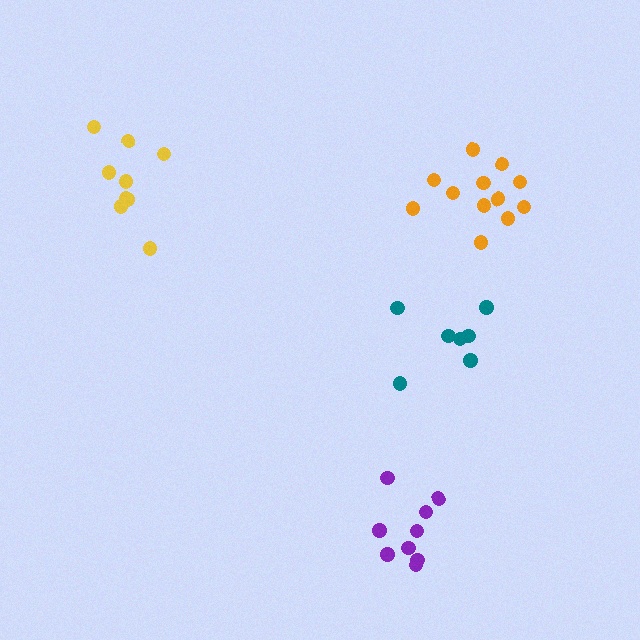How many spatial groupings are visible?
There are 4 spatial groupings.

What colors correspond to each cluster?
The clusters are colored: teal, orange, purple, yellow.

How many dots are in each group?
Group 1: 7 dots, Group 2: 12 dots, Group 3: 9 dots, Group 4: 9 dots (37 total).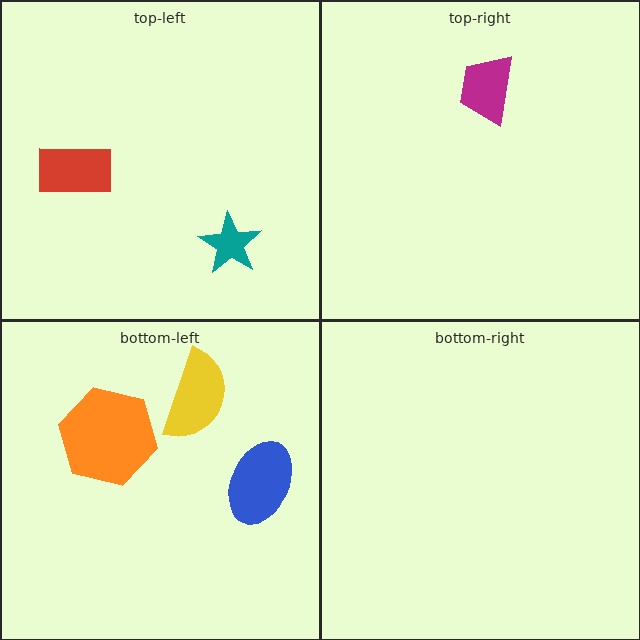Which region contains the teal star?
The top-left region.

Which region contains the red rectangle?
The top-left region.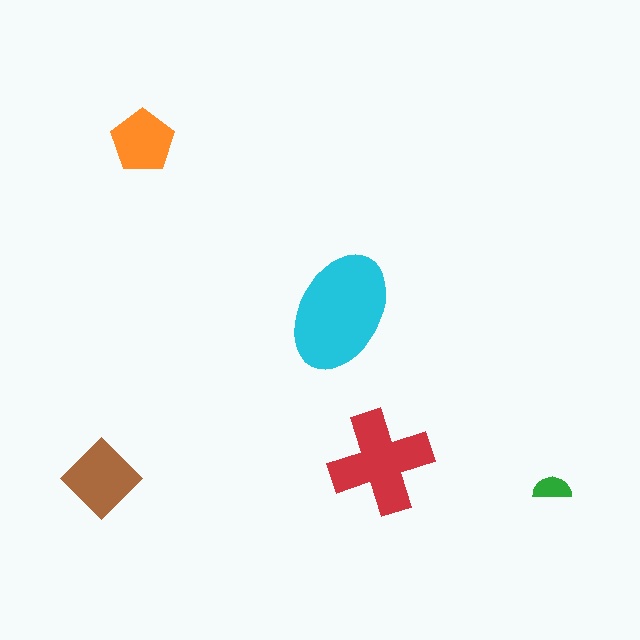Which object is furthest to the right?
The green semicircle is rightmost.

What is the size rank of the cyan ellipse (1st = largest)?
1st.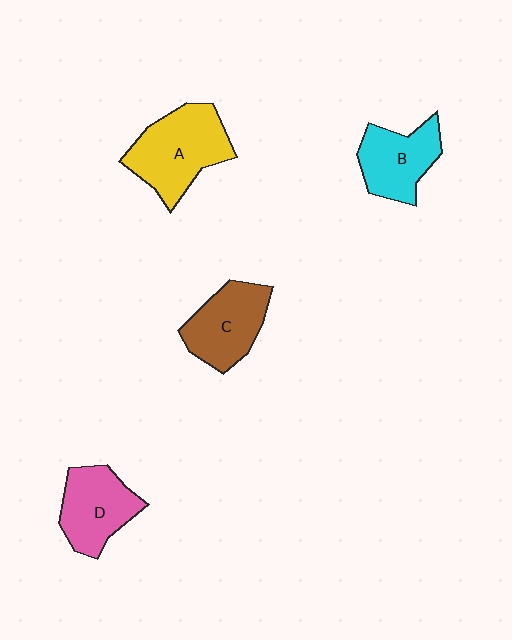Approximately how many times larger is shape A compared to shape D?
Approximately 1.3 times.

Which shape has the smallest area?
Shape B (cyan).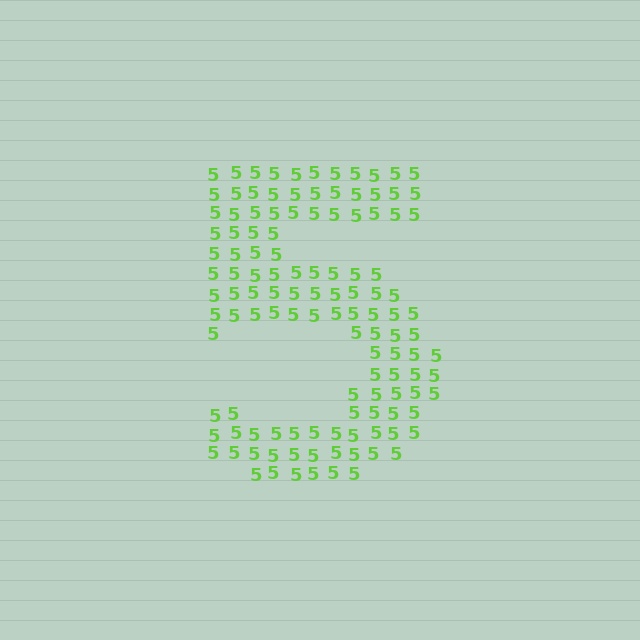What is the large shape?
The large shape is the digit 5.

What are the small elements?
The small elements are digit 5's.